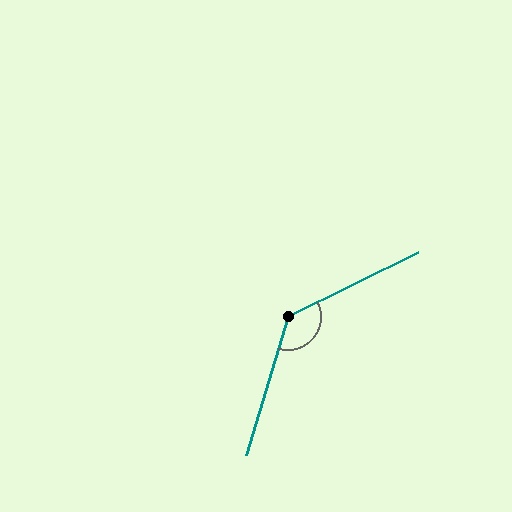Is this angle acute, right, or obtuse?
It is obtuse.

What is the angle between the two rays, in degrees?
Approximately 133 degrees.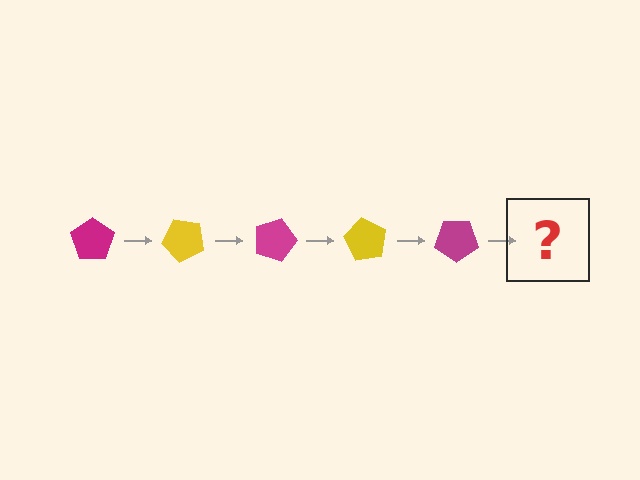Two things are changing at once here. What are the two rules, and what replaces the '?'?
The two rules are that it rotates 45 degrees each step and the color cycles through magenta and yellow. The '?' should be a yellow pentagon, rotated 225 degrees from the start.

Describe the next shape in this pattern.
It should be a yellow pentagon, rotated 225 degrees from the start.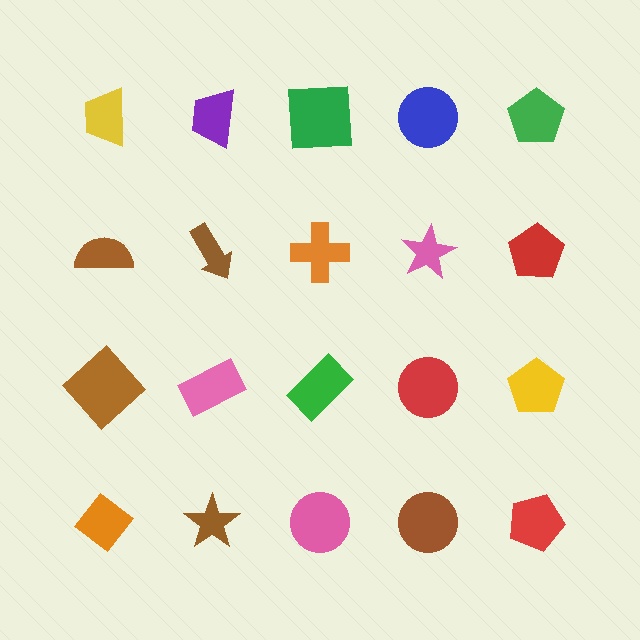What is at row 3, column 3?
A green rectangle.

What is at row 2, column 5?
A red pentagon.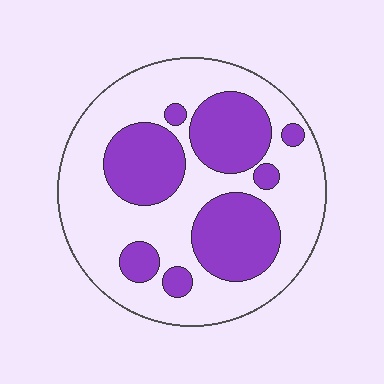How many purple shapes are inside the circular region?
8.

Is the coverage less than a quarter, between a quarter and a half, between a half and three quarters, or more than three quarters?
Between a quarter and a half.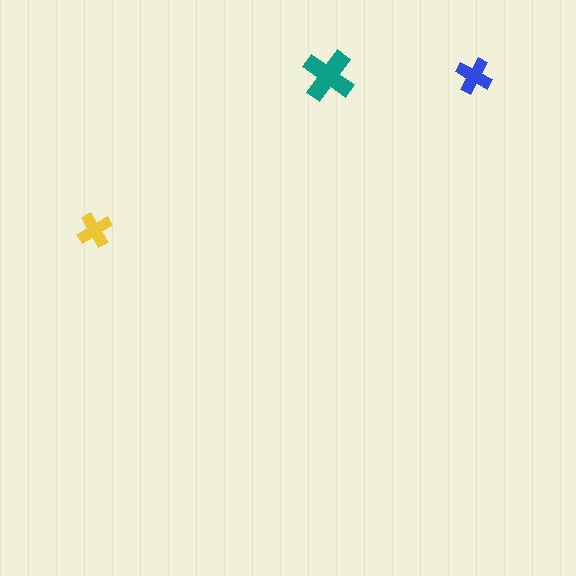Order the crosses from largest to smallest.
the teal one, the blue one, the yellow one.